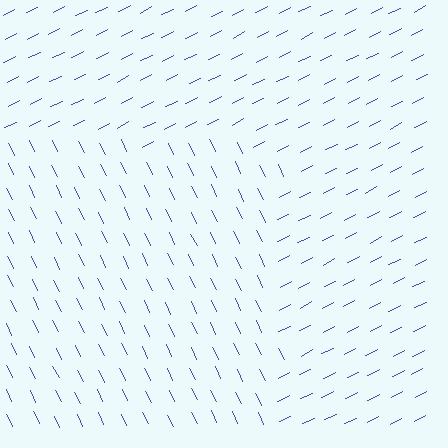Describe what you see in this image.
The image is filled with small blue line segments. A rectangle region in the image has lines oriented differently from the surrounding lines, creating a visible texture boundary.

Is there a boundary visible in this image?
Yes, there is a texture boundary formed by a change in line orientation.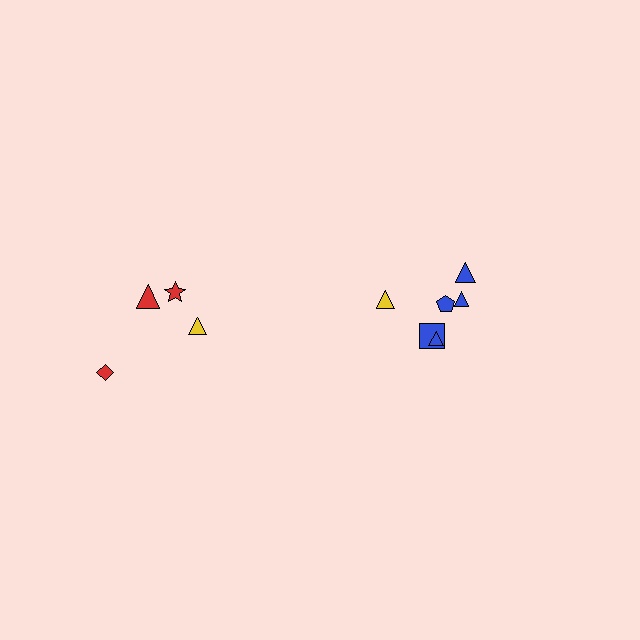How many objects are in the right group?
There are 6 objects.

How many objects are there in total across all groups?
There are 10 objects.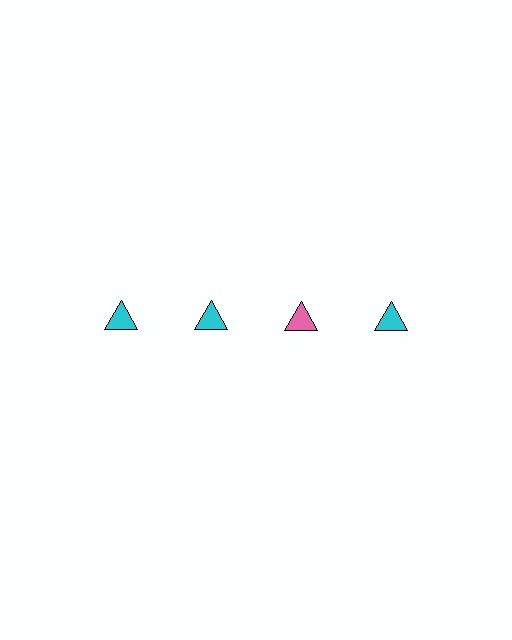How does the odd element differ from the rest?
It has a different color: pink instead of cyan.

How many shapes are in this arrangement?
There are 4 shapes arranged in a grid pattern.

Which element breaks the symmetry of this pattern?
The pink triangle in the top row, center column breaks the symmetry. All other shapes are cyan triangles.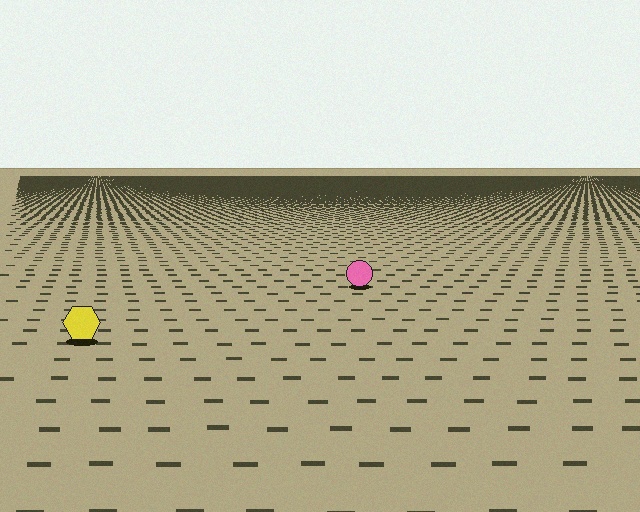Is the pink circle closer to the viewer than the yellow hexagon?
No. The yellow hexagon is closer — you can tell from the texture gradient: the ground texture is coarser near it.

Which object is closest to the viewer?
The yellow hexagon is closest. The texture marks near it are larger and more spread out.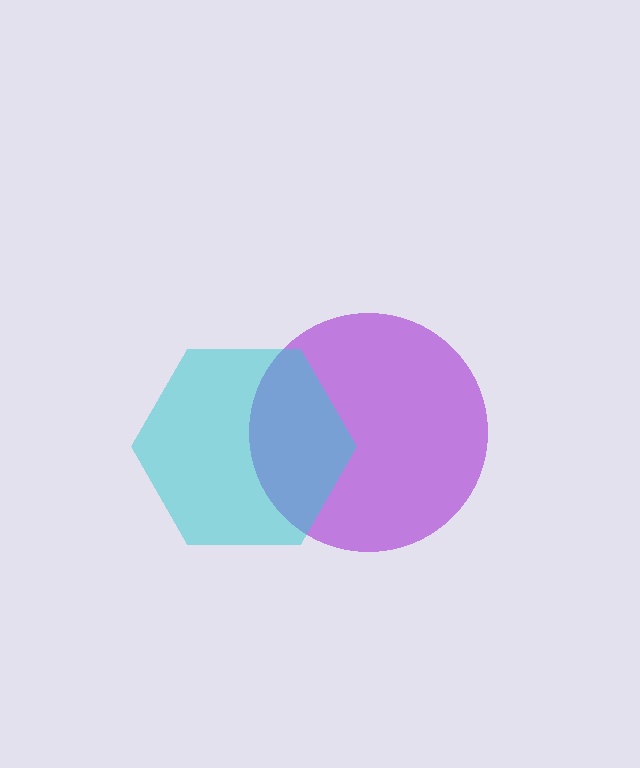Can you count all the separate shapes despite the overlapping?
Yes, there are 2 separate shapes.